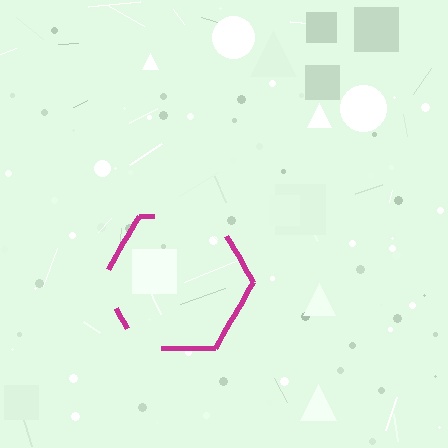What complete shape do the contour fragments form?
The contour fragments form a hexagon.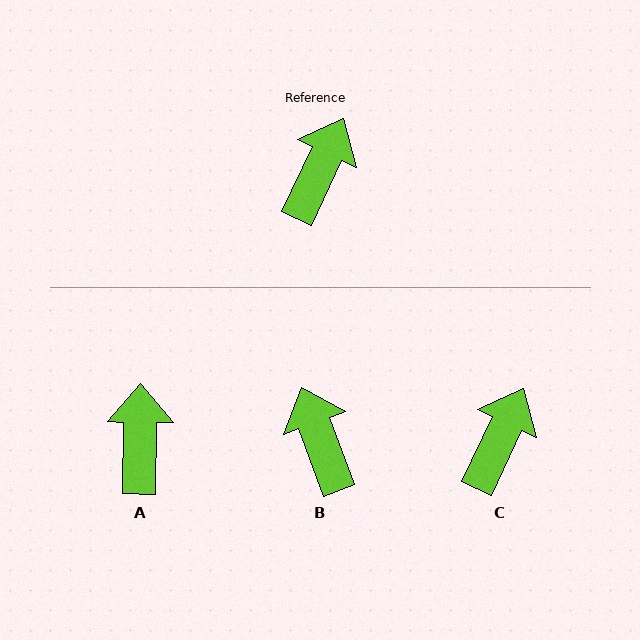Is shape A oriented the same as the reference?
No, it is off by about 24 degrees.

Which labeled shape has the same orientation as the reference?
C.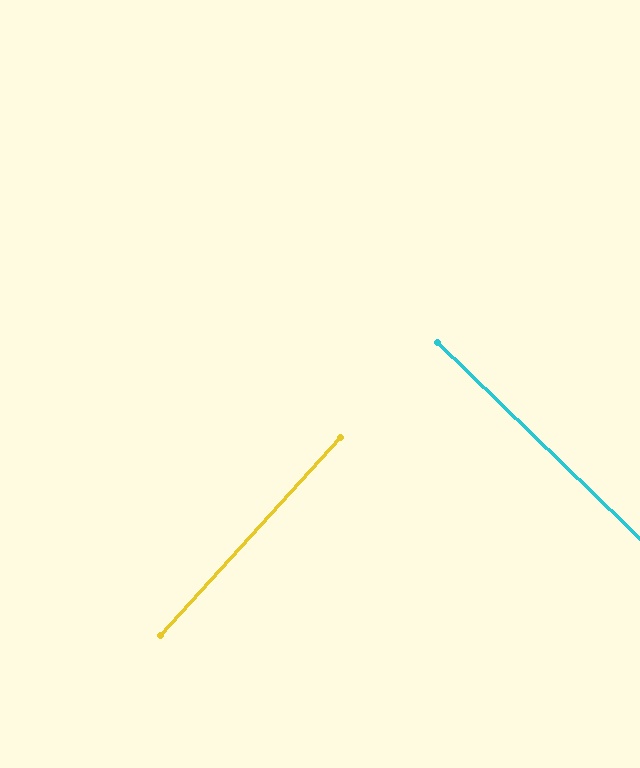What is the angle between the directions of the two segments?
Approximately 88 degrees.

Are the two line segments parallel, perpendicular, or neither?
Perpendicular — they meet at approximately 88°.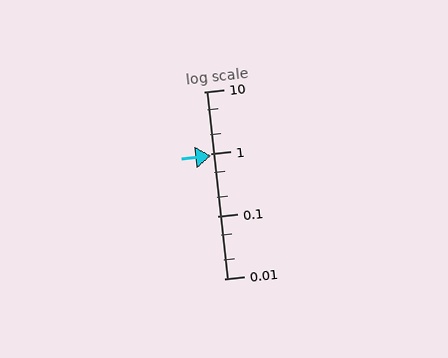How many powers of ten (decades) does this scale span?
The scale spans 3 decades, from 0.01 to 10.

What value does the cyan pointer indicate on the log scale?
The pointer indicates approximately 0.95.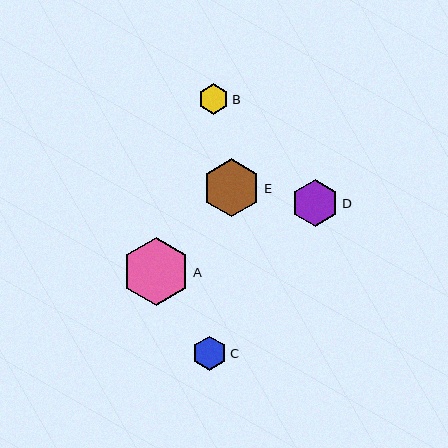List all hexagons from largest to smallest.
From largest to smallest: A, E, D, C, B.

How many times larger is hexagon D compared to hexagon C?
Hexagon D is approximately 1.4 times the size of hexagon C.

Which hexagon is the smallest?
Hexagon B is the smallest with a size of approximately 31 pixels.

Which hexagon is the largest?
Hexagon A is the largest with a size of approximately 68 pixels.